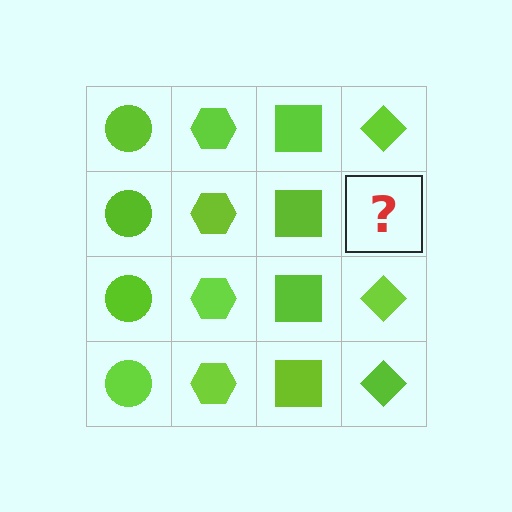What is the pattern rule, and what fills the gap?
The rule is that each column has a consistent shape. The gap should be filled with a lime diamond.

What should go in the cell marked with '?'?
The missing cell should contain a lime diamond.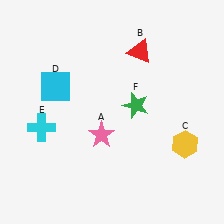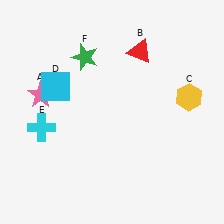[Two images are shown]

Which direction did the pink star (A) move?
The pink star (A) moved left.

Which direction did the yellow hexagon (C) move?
The yellow hexagon (C) moved up.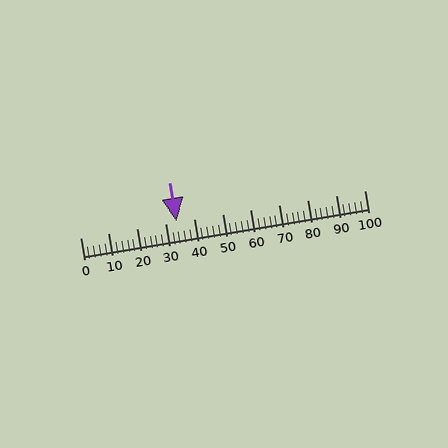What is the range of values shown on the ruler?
The ruler shows values from 0 to 100.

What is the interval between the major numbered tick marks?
The major tick marks are spaced 10 units apart.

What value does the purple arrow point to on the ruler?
The purple arrow points to approximately 34.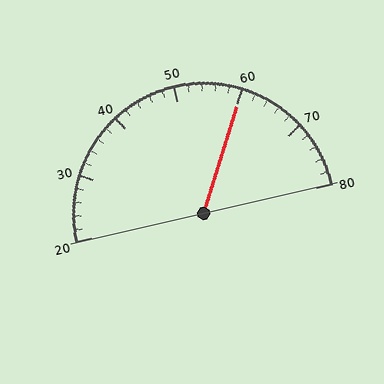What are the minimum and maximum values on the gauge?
The gauge ranges from 20 to 80.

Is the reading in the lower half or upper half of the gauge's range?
The reading is in the upper half of the range (20 to 80).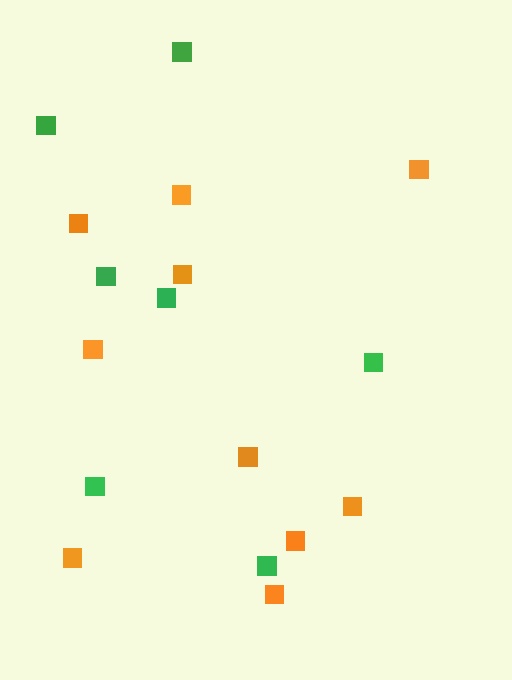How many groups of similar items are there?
There are 2 groups: one group of green squares (7) and one group of orange squares (10).